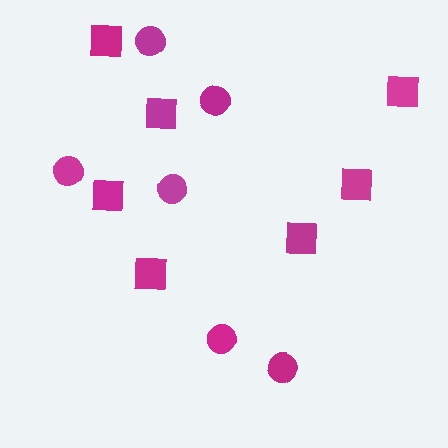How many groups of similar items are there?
There are 2 groups: one group of squares (7) and one group of circles (6).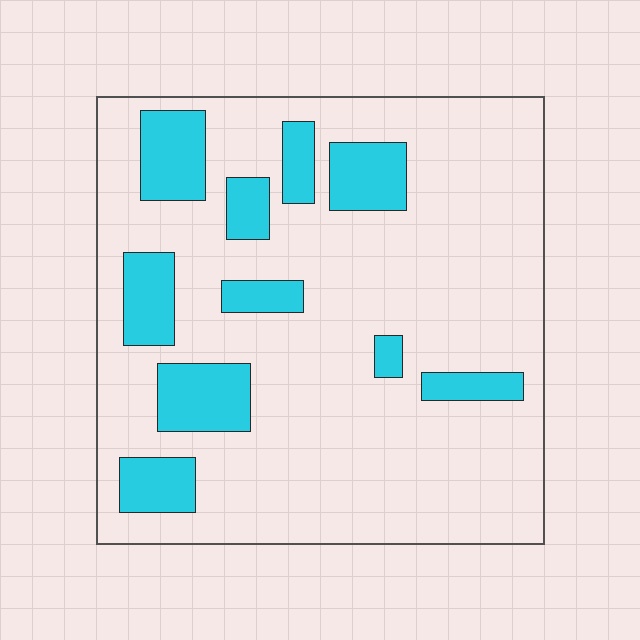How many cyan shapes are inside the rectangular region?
10.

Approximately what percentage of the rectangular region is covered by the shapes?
Approximately 20%.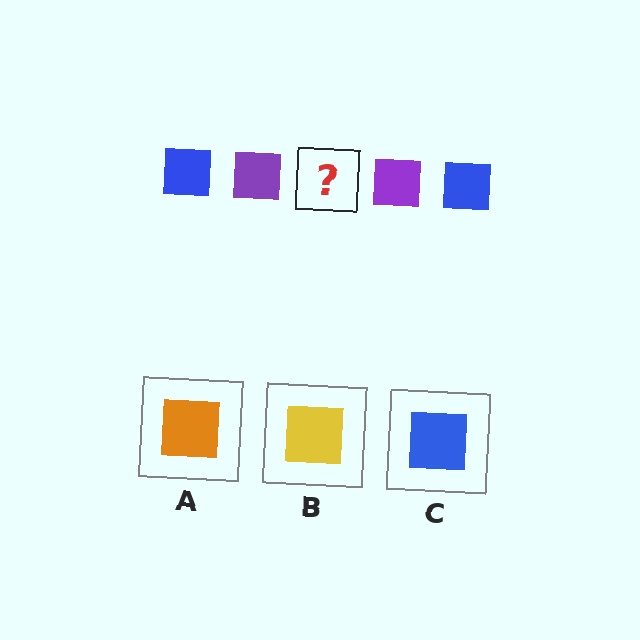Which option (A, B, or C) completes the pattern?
C.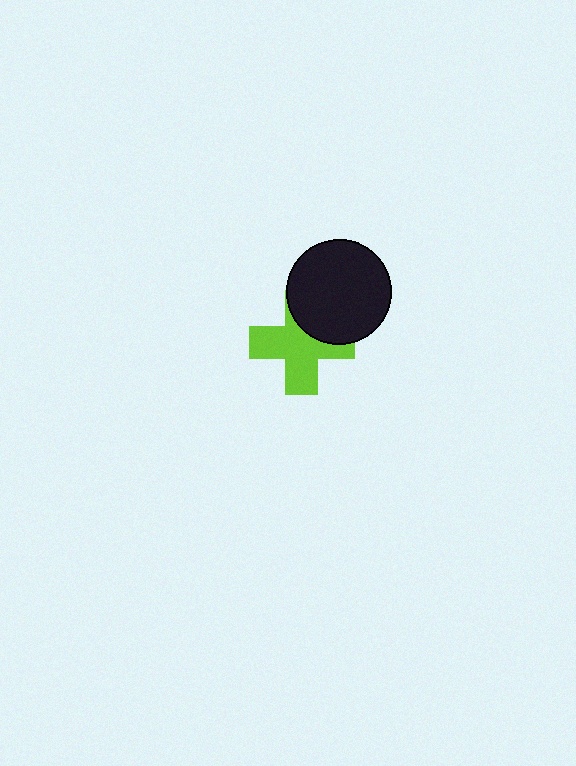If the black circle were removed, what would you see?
You would see the complete lime cross.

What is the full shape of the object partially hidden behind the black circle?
The partially hidden object is a lime cross.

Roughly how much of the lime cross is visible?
Most of it is visible (roughly 68%).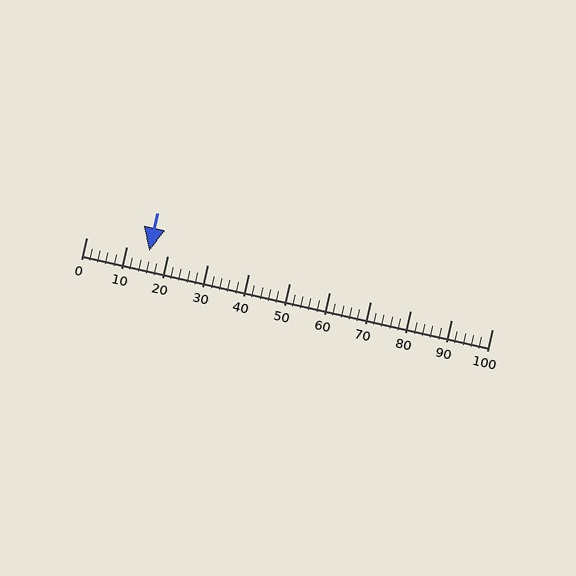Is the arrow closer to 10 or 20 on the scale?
The arrow is closer to 20.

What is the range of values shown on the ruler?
The ruler shows values from 0 to 100.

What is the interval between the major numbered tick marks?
The major tick marks are spaced 10 units apart.